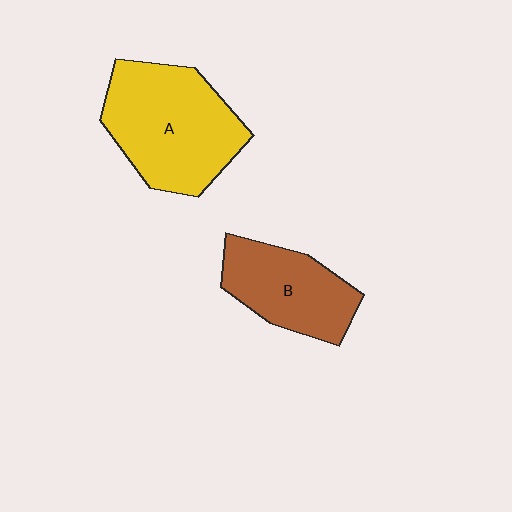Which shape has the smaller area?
Shape B (brown).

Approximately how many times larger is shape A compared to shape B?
Approximately 1.5 times.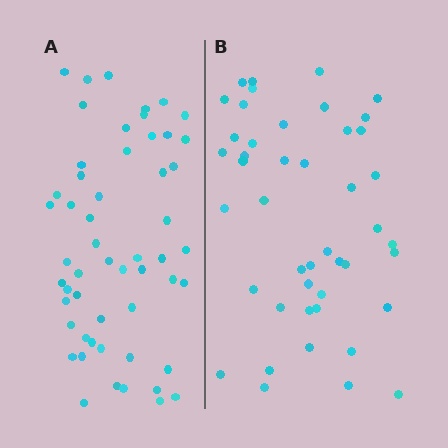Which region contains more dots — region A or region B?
Region A (the left region) has more dots.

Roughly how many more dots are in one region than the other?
Region A has roughly 8 or so more dots than region B.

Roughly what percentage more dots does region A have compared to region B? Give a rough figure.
About 20% more.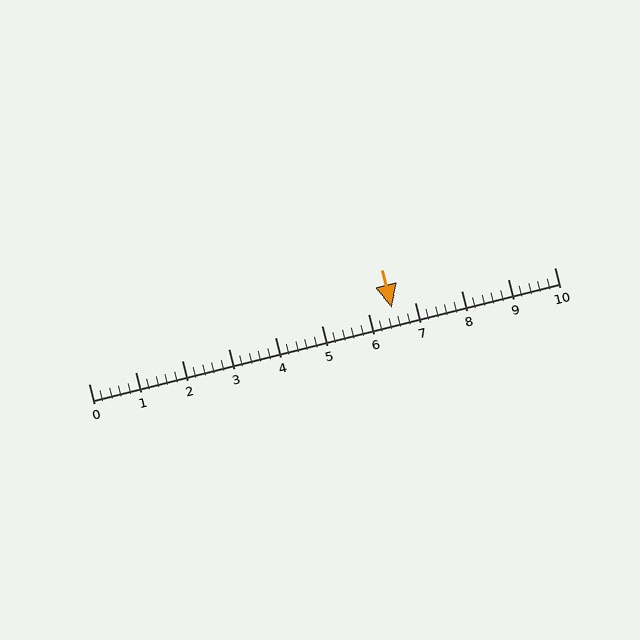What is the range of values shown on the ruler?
The ruler shows values from 0 to 10.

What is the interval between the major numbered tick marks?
The major tick marks are spaced 1 units apart.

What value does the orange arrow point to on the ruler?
The orange arrow points to approximately 6.5.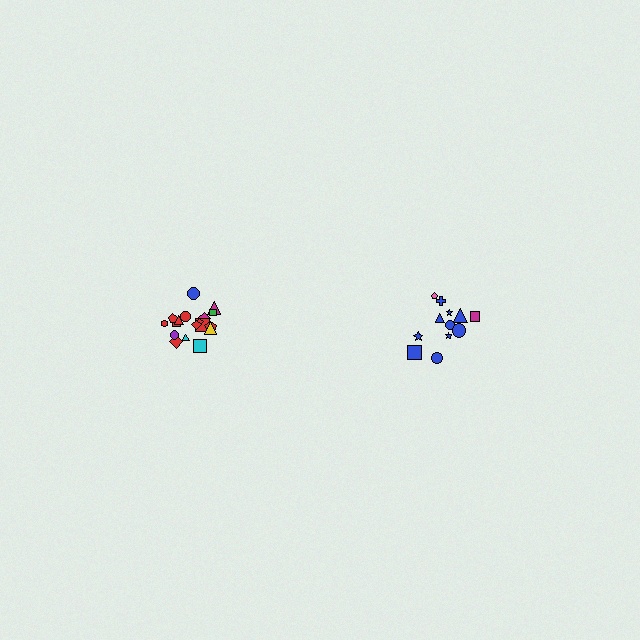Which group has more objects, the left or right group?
The left group.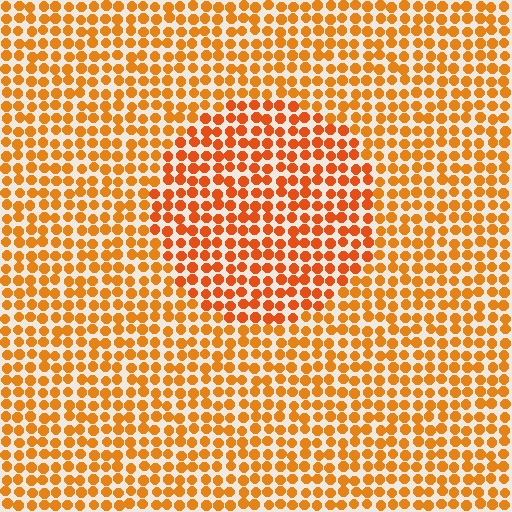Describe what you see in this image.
The image is filled with small orange elements in a uniform arrangement. A circle-shaped region is visible where the elements are tinted to a slightly different hue, forming a subtle color boundary.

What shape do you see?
I see a circle.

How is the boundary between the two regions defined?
The boundary is defined purely by a slight shift in hue (about 15 degrees). Spacing, size, and orientation are identical on both sides.